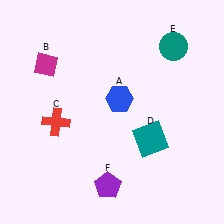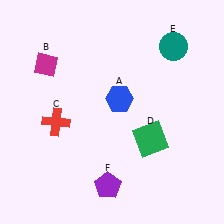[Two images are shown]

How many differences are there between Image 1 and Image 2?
There is 1 difference between the two images.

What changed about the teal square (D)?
In Image 1, D is teal. In Image 2, it changed to green.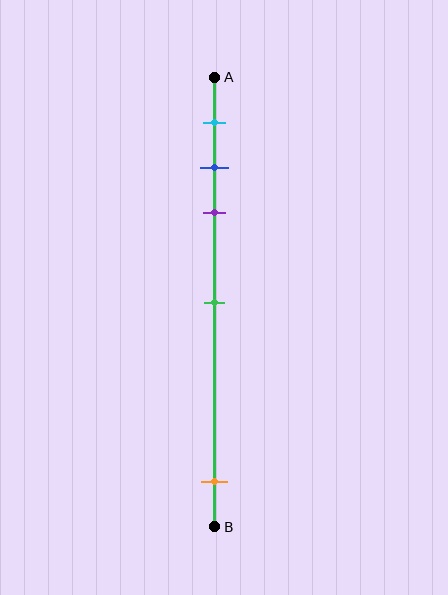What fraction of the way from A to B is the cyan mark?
The cyan mark is approximately 10% (0.1) of the way from A to B.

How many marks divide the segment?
There are 5 marks dividing the segment.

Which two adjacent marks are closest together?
The blue and purple marks are the closest adjacent pair.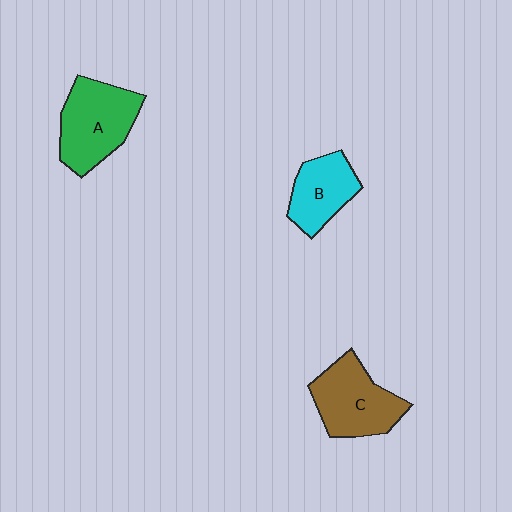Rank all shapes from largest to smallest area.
From largest to smallest: A (green), C (brown), B (cyan).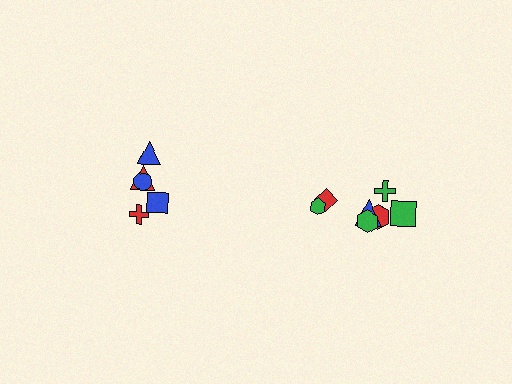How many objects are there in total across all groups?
There are 12 objects.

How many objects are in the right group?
There are 7 objects.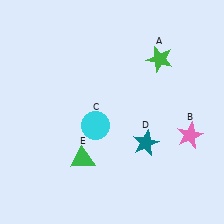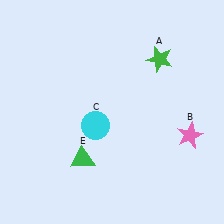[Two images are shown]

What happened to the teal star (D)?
The teal star (D) was removed in Image 2. It was in the bottom-right area of Image 1.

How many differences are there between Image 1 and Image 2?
There is 1 difference between the two images.